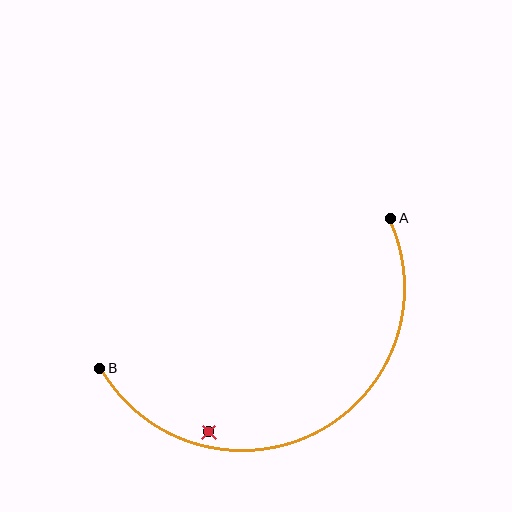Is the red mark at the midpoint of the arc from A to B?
No — the red mark does not lie on the arc at all. It sits slightly inside the curve.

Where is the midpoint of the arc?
The arc midpoint is the point on the curve farthest from the straight line joining A and B. It sits below that line.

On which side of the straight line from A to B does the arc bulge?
The arc bulges below the straight line connecting A and B.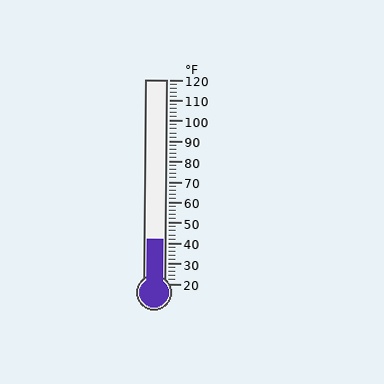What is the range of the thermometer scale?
The thermometer scale ranges from 20°F to 120°F.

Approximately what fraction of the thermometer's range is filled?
The thermometer is filled to approximately 20% of its range.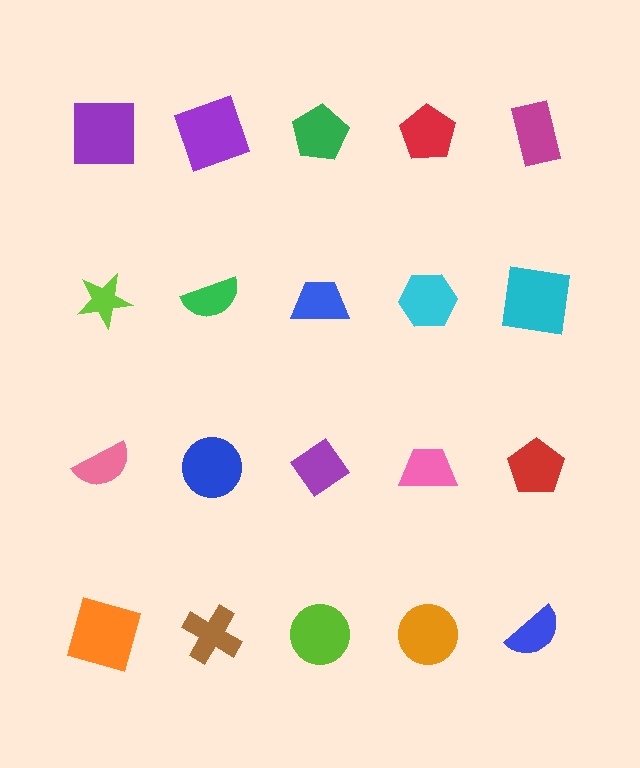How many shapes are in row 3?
5 shapes.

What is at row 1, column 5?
A magenta rectangle.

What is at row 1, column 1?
A purple square.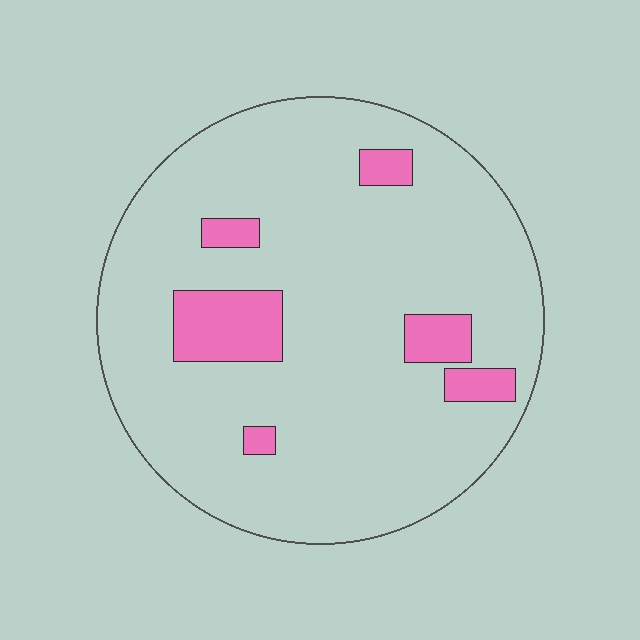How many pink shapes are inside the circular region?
6.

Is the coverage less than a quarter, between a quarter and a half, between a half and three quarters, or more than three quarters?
Less than a quarter.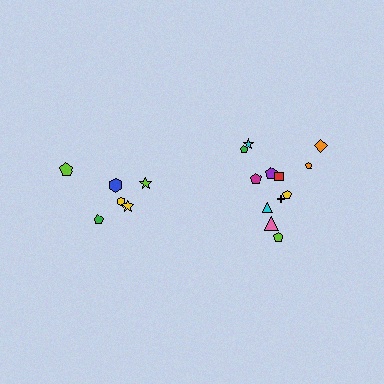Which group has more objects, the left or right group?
The right group.